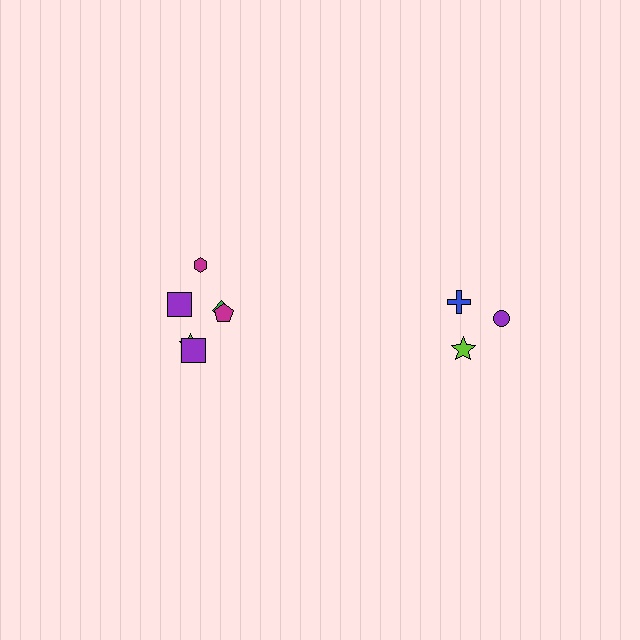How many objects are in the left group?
There are 6 objects.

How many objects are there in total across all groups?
There are 9 objects.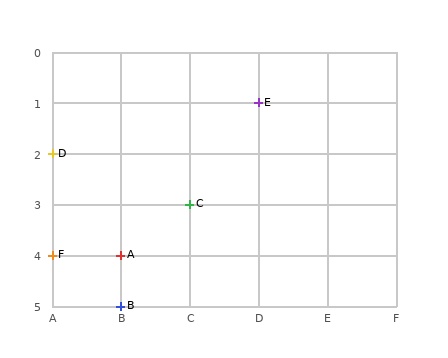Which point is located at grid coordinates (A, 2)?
Point D is at (A, 2).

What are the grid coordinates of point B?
Point B is at grid coordinates (B, 5).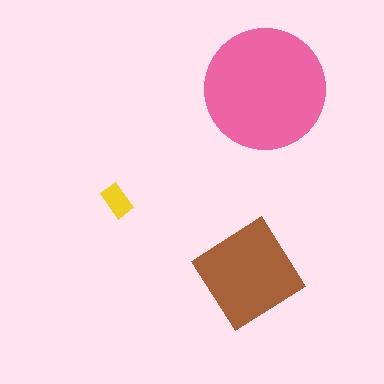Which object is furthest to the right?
The pink circle is rightmost.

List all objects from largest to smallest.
The pink circle, the brown diamond, the yellow rectangle.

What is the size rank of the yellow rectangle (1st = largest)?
3rd.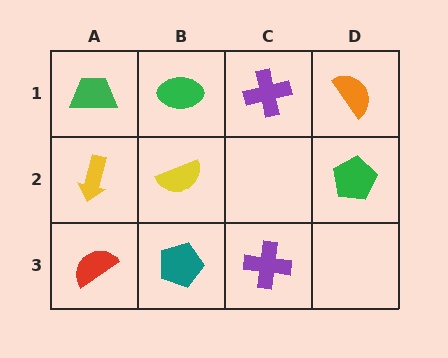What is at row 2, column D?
A green pentagon.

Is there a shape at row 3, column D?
No, that cell is empty.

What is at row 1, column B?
A green ellipse.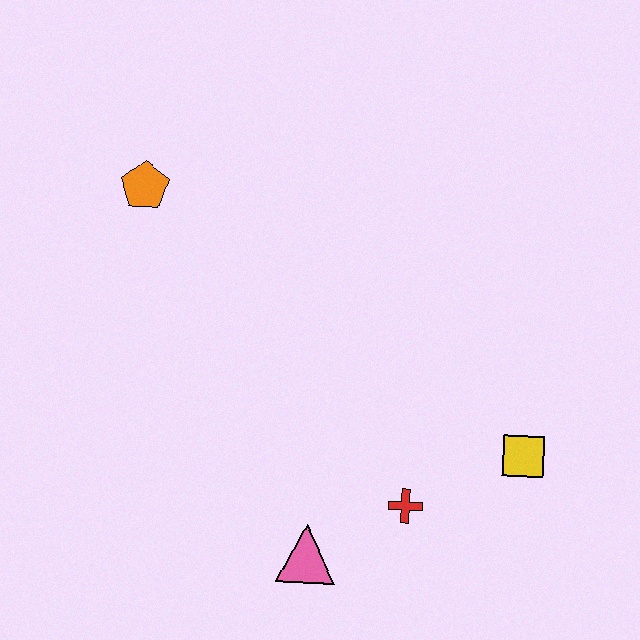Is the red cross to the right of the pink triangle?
Yes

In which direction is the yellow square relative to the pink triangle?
The yellow square is to the right of the pink triangle.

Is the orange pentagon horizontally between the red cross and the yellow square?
No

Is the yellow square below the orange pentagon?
Yes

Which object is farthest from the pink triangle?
The orange pentagon is farthest from the pink triangle.